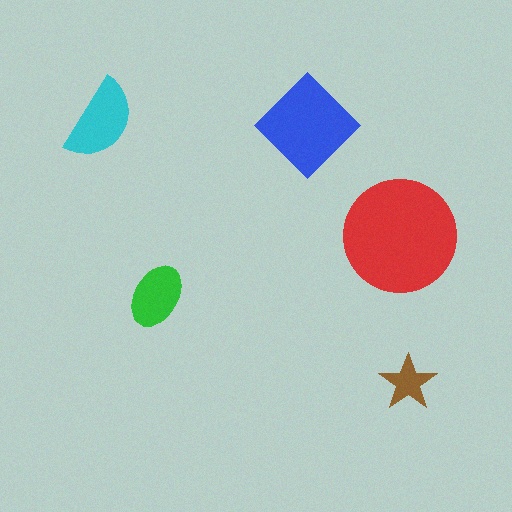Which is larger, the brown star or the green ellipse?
The green ellipse.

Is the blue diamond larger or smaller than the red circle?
Smaller.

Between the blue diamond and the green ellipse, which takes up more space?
The blue diamond.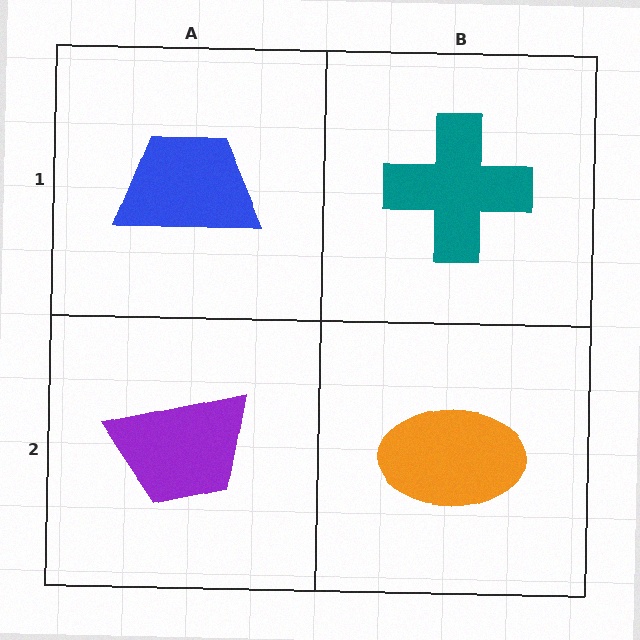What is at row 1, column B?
A teal cross.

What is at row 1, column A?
A blue trapezoid.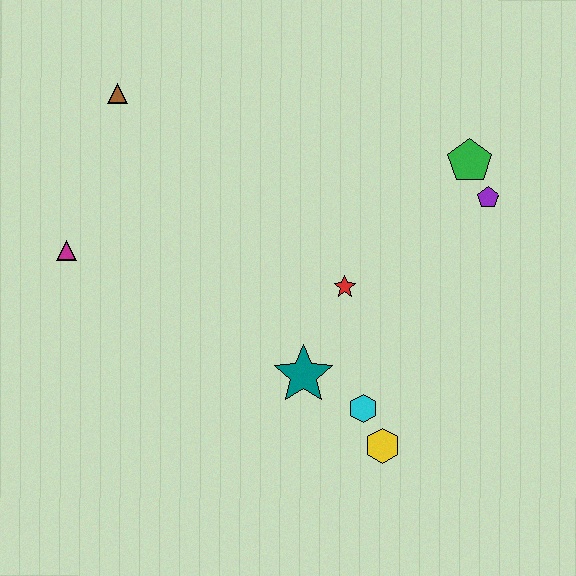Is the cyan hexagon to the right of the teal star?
Yes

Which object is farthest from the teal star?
The brown triangle is farthest from the teal star.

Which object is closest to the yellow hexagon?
The cyan hexagon is closest to the yellow hexagon.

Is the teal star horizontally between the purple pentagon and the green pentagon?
No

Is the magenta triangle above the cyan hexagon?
Yes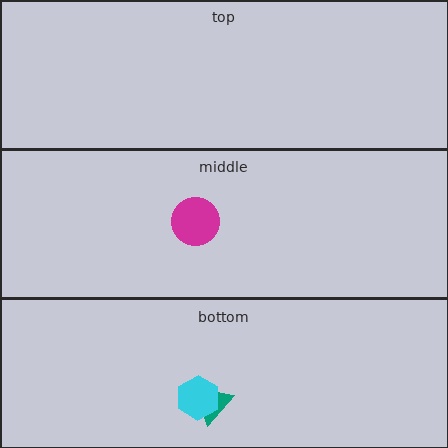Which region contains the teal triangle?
The bottom region.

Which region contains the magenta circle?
The middle region.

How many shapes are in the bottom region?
2.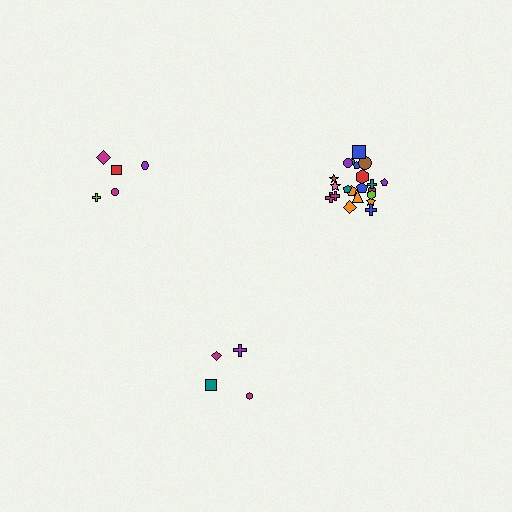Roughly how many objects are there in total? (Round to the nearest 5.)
Roughly 30 objects in total.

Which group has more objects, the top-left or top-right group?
The top-right group.